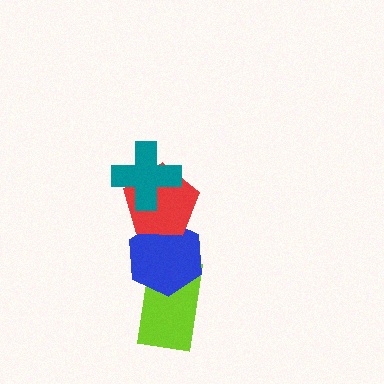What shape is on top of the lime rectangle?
The blue hexagon is on top of the lime rectangle.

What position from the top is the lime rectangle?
The lime rectangle is 4th from the top.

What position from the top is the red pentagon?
The red pentagon is 2nd from the top.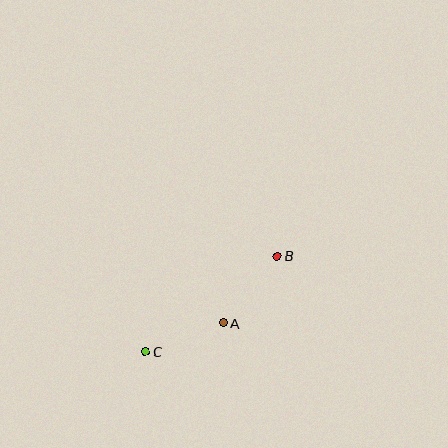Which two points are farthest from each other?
Points B and C are farthest from each other.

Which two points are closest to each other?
Points A and C are closest to each other.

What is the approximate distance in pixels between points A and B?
The distance between A and B is approximately 86 pixels.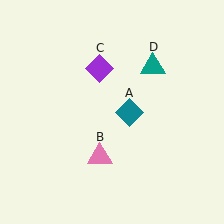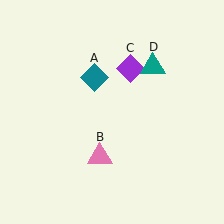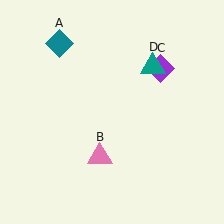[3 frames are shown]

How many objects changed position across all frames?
2 objects changed position: teal diamond (object A), purple diamond (object C).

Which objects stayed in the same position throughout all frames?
Pink triangle (object B) and teal triangle (object D) remained stationary.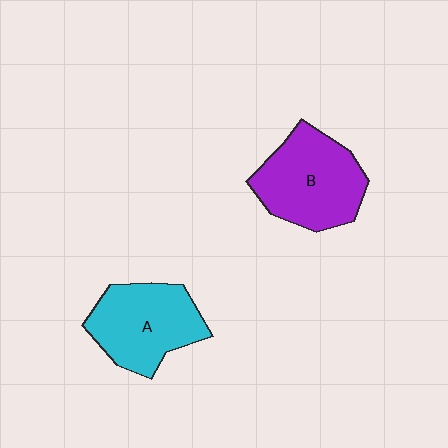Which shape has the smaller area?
Shape A (cyan).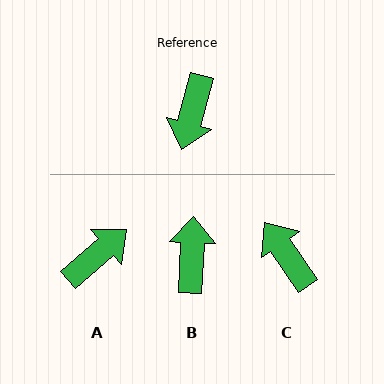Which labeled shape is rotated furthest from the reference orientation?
B, about 167 degrees away.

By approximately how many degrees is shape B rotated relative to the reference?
Approximately 167 degrees clockwise.